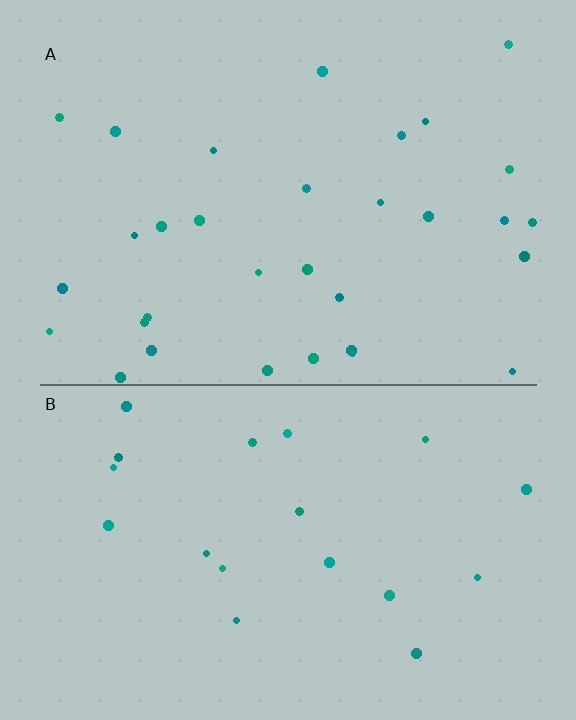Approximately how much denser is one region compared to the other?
Approximately 1.7× — region A over region B.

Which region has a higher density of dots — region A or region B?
A (the top).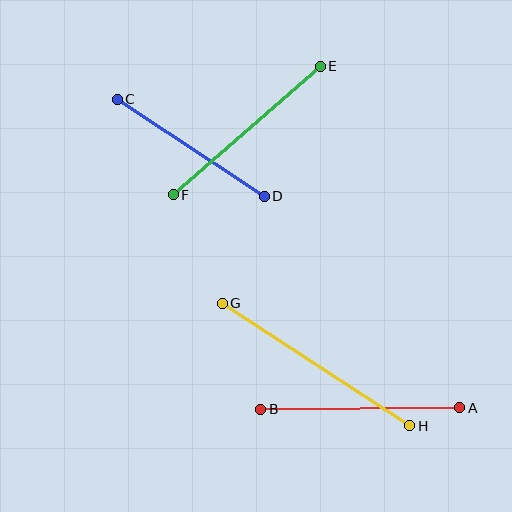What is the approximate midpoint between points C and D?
The midpoint is at approximately (191, 148) pixels.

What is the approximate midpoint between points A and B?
The midpoint is at approximately (360, 408) pixels.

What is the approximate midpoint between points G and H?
The midpoint is at approximately (316, 364) pixels.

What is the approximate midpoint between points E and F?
The midpoint is at approximately (247, 131) pixels.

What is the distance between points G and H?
The distance is approximately 224 pixels.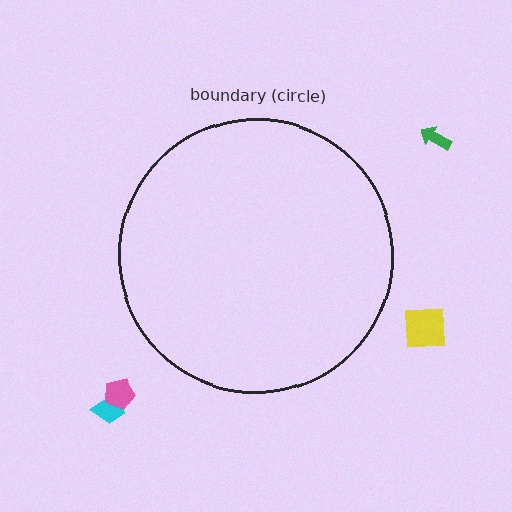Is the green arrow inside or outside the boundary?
Outside.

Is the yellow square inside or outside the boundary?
Outside.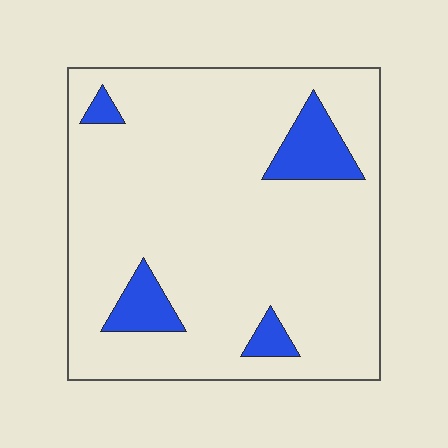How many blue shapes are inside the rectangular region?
4.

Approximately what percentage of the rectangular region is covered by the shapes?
Approximately 10%.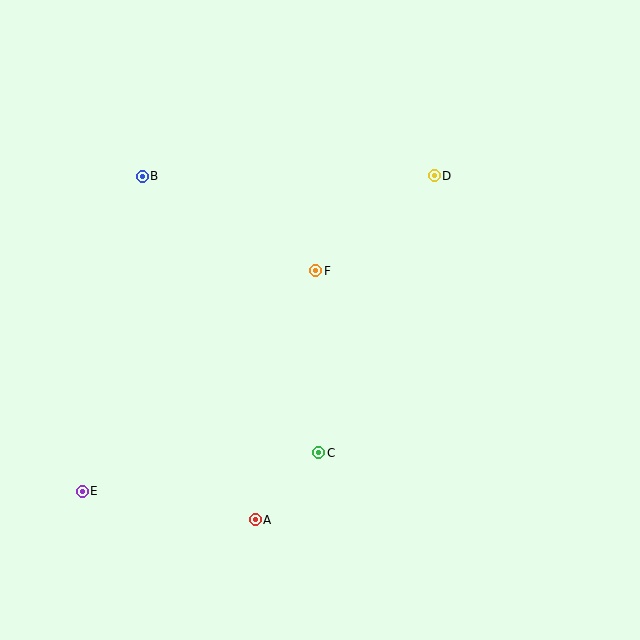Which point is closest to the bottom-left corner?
Point E is closest to the bottom-left corner.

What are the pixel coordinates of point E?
Point E is at (82, 491).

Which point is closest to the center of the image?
Point F at (316, 271) is closest to the center.